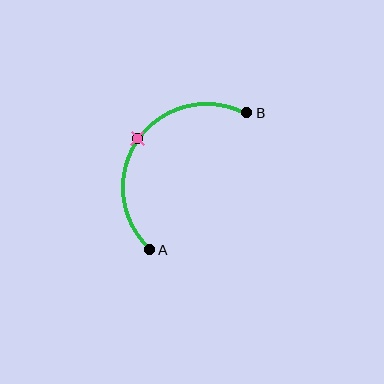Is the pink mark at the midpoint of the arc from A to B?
Yes. The pink mark lies on the arc at equal arc-length from both A and B — it is the arc midpoint.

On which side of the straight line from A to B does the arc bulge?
The arc bulges above and to the left of the straight line connecting A and B.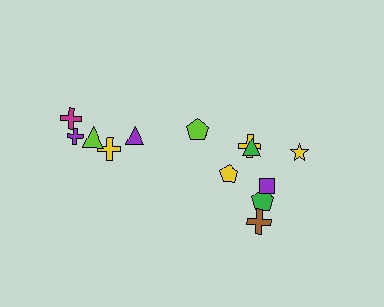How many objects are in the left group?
There are 5 objects.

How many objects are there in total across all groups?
There are 13 objects.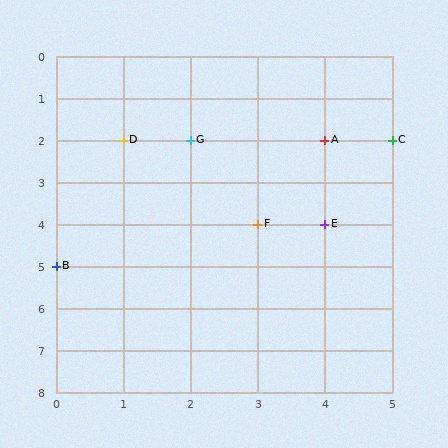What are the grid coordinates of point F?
Point F is at grid coordinates (3, 4).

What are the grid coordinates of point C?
Point C is at grid coordinates (5, 2).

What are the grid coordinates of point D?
Point D is at grid coordinates (1, 2).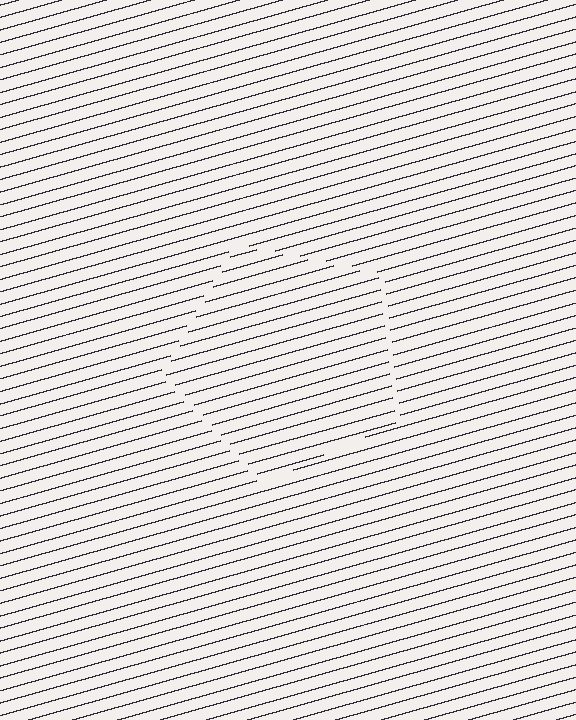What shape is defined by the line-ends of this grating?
An illusory pentagon. The interior of the shape contains the same grating, shifted by half a period — the contour is defined by the phase discontinuity where line-ends from the inner and outer gratings abut.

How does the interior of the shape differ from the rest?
The interior of the shape contains the same grating, shifted by half a period — the contour is defined by the phase discontinuity where line-ends from the inner and outer gratings abut.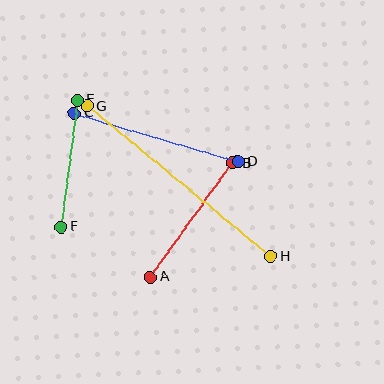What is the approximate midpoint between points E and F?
The midpoint is at approximately (69, 164) pixels.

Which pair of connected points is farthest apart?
Points G and H are farthest apart.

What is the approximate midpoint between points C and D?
The midpoint is at approximately (156, 137) pixels.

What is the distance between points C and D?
The distance is approximately 171 pixels.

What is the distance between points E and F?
The distance is approximately 128 pixels.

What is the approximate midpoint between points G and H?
The midpoint is at approximately (179, 181) pixels.